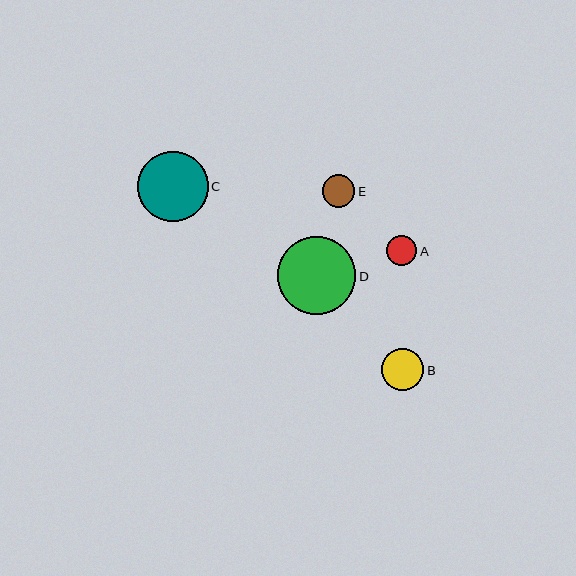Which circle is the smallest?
Circle A is the smallest with a size of approximately 30 pixels.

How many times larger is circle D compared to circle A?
Circle D is approximately 2.6 times the size of circle A.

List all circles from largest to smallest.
From largest to smallest: D, C, B, E, A.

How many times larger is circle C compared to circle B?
Circle C is approximately 1.7 times the size of circle B.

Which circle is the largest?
Circle D is the largest with a size of approximately 78 pixels.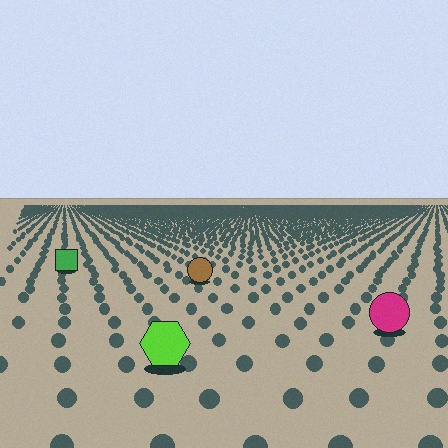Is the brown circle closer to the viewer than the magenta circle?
No. The magenta circle is closer — you can tell from the texture gradient: the ground texture is coarser near it.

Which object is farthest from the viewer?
The green square is farthest from the viewer. It appears smaller and the ground texture around it is denser.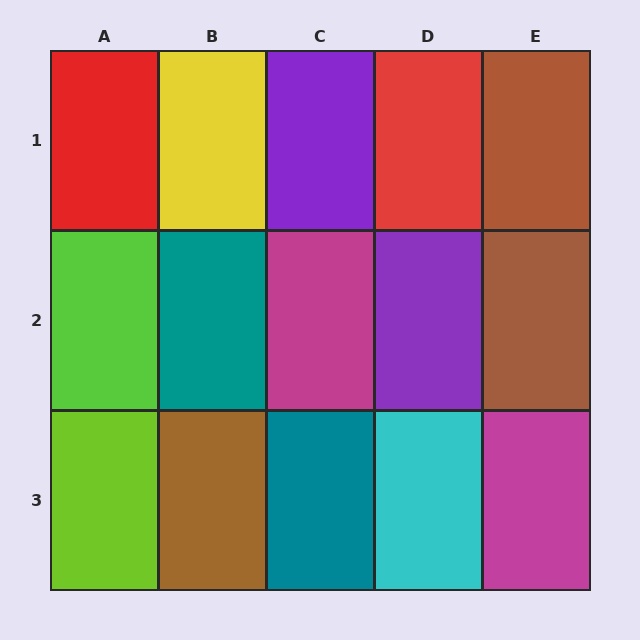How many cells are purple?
2 cells are purple.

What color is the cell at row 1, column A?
Red.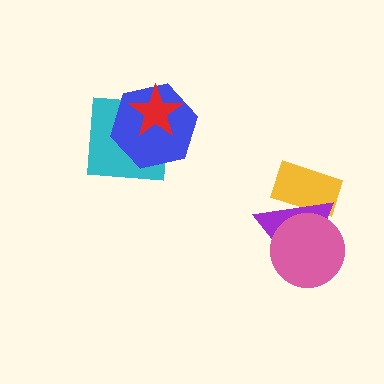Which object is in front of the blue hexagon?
The red star is in front of the blue hexagon.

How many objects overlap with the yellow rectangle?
1 object overlaps with the yellow rectangle.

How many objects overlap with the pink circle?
1 object overlaps with the pink circle.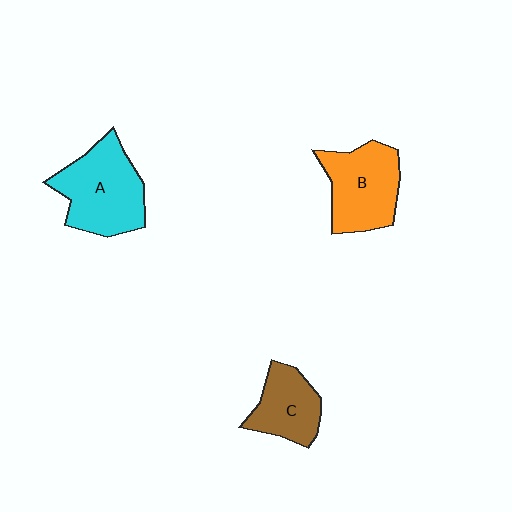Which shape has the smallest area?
Shape C (brown).